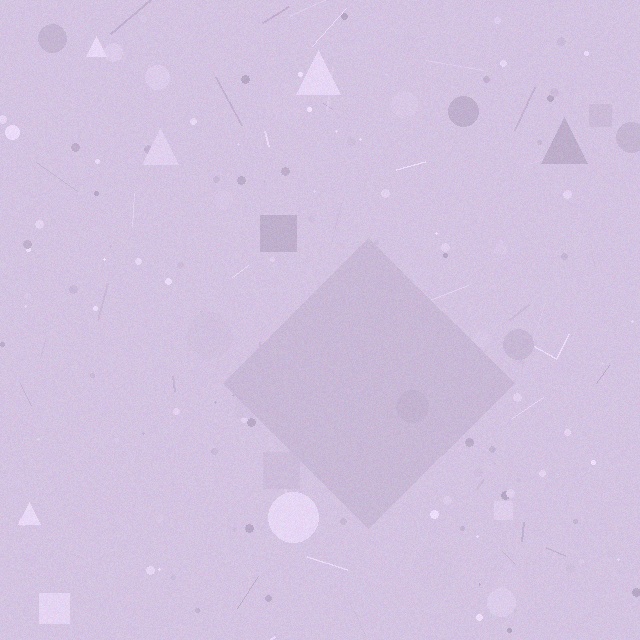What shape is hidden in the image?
A diamond is hidden in the image.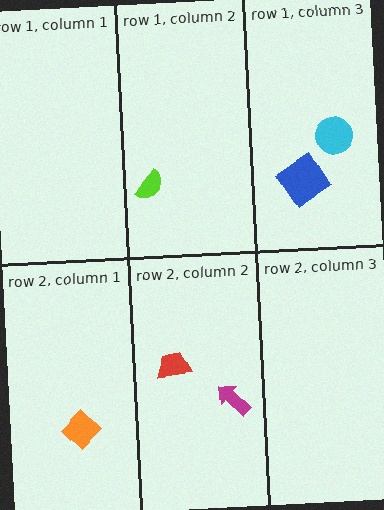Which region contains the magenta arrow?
The row 2, column 2 region.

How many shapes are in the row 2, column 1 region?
1.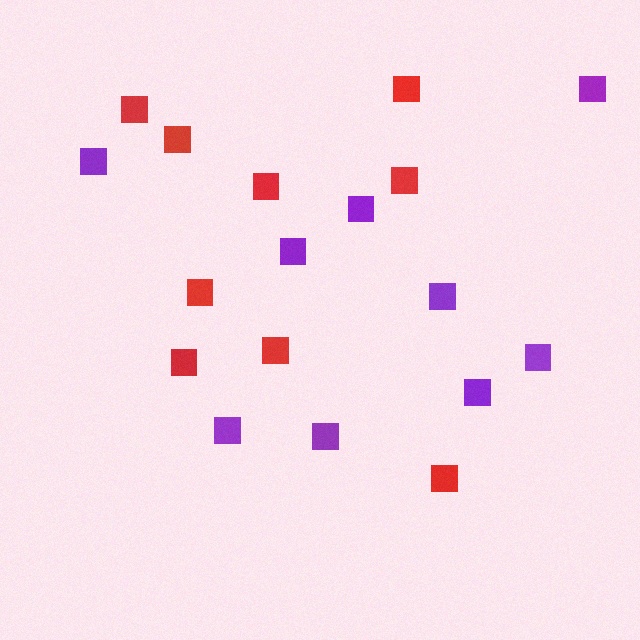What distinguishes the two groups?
There are 2 groups: one group of red squares (9) and one group of purple squares (9).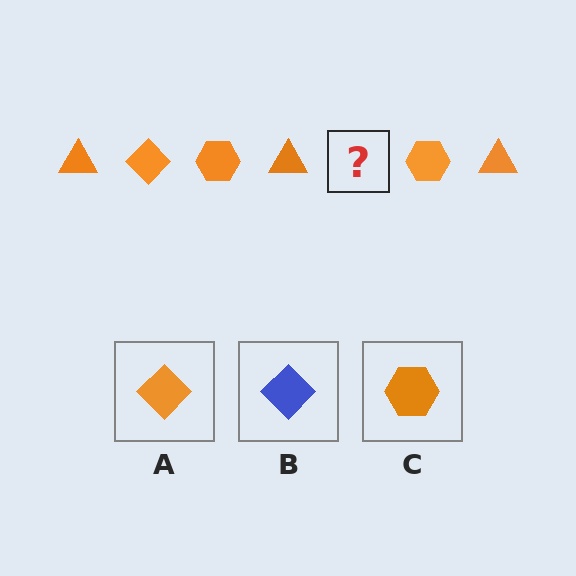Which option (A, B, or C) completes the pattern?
A.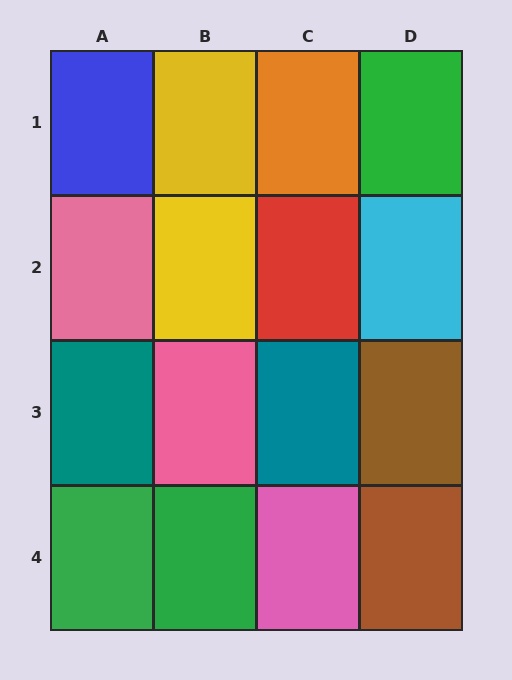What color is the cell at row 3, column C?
Teal.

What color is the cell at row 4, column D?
Brown.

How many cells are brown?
2 cells are brown.